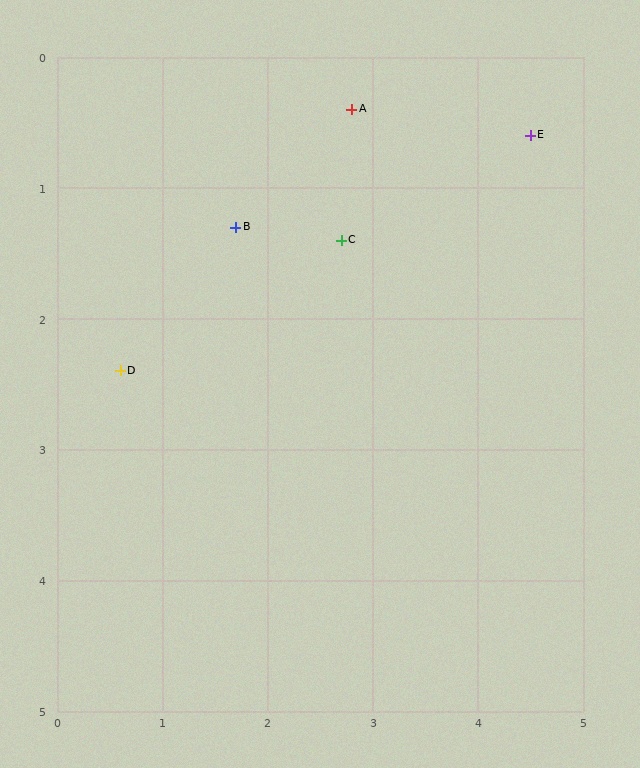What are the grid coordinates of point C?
Point C is at approximately (2.7, 1.4).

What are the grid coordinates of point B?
Point B is at approximately (1.7, 1.3).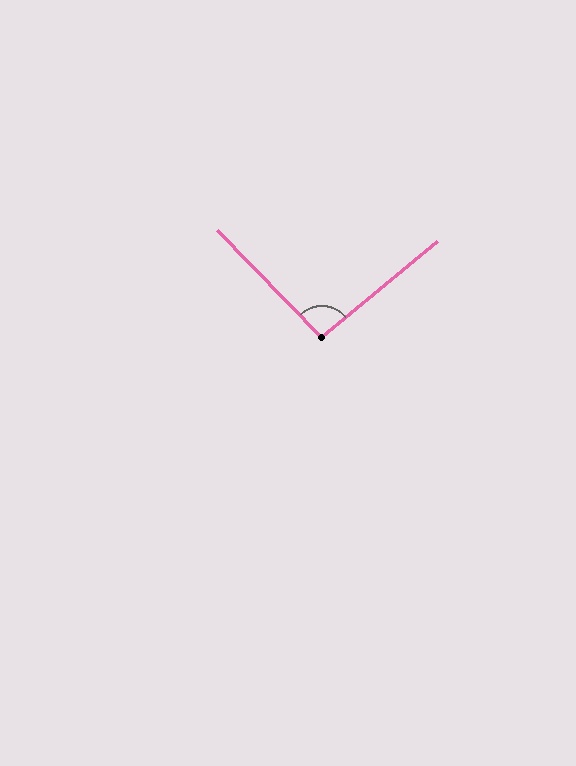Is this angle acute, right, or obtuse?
It is approximately a right angle.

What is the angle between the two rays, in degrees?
Approximately 95 degrees.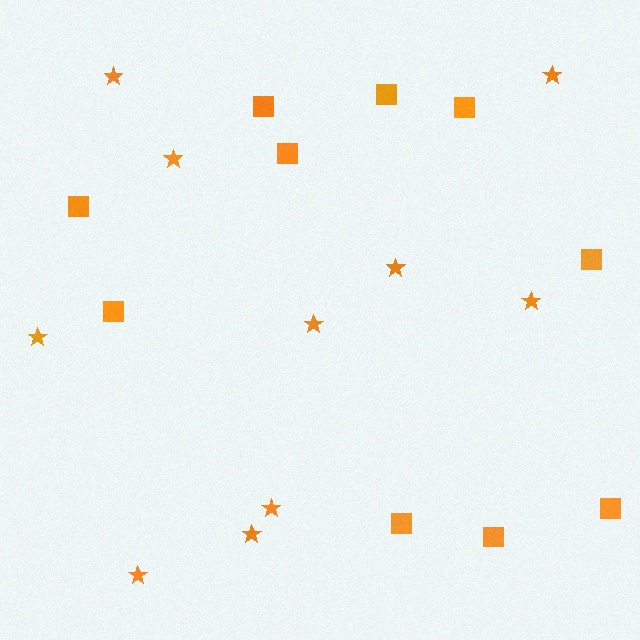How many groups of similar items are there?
There are 2 groups: one group of squares (10) and one group of stars (10).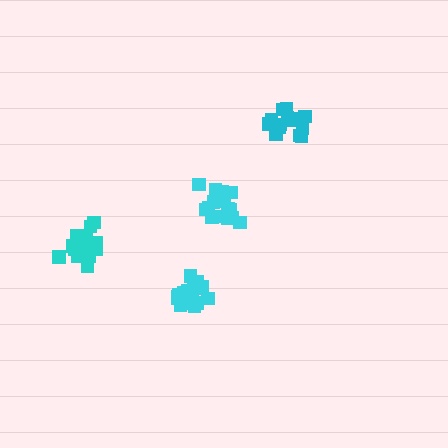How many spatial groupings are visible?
There are 4 spatial groupings.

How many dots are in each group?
Group 1: 21 dots, Group 2: 19 dots, Group 3: 21 dots, Group 4: 16 dots (77 total).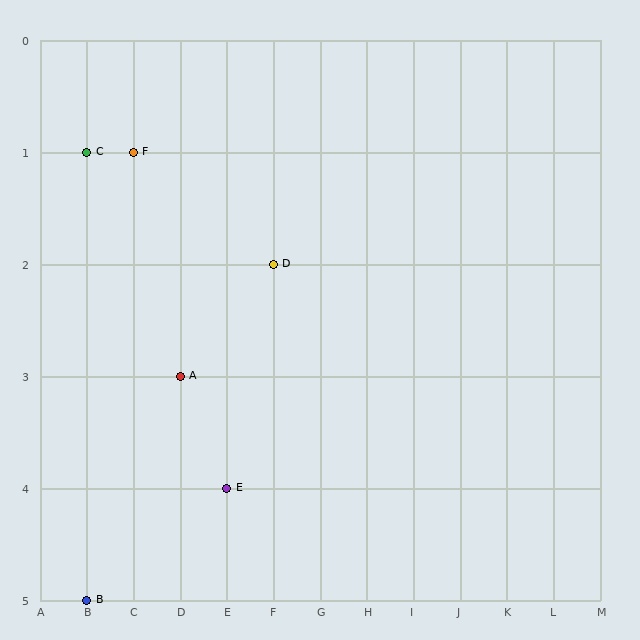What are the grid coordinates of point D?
Point D is at grid coordinates (F, 2).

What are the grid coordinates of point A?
Point A is at grid coordinates (D, 3).